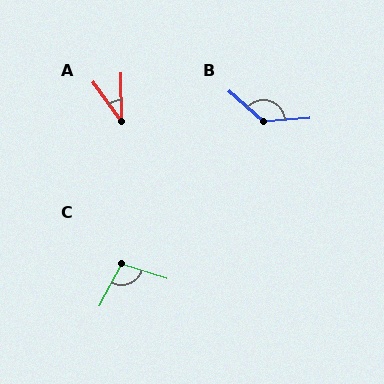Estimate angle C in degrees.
Approximately 100 degrees.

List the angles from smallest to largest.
A (36°), C (100°), B (134°).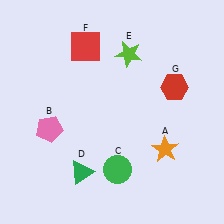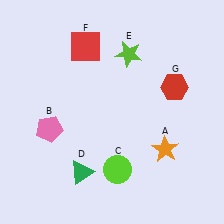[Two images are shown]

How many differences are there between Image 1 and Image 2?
There is 1 difference between the two images.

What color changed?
The circle (C) changed from green in Image 1 to lime in Image 2.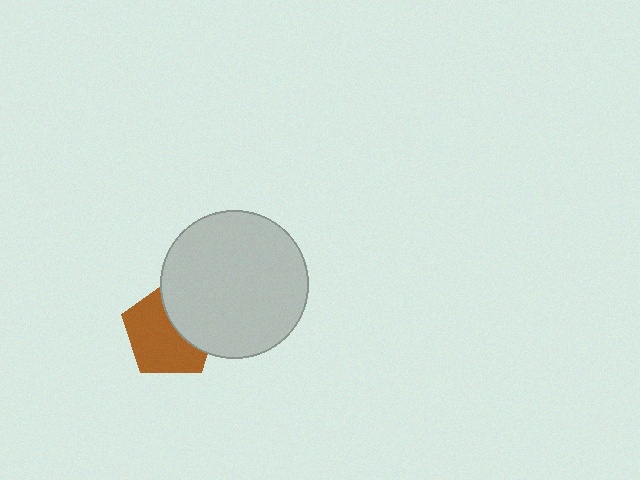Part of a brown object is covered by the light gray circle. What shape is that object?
It is a pentagon.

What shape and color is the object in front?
The object in front is a light gray circle.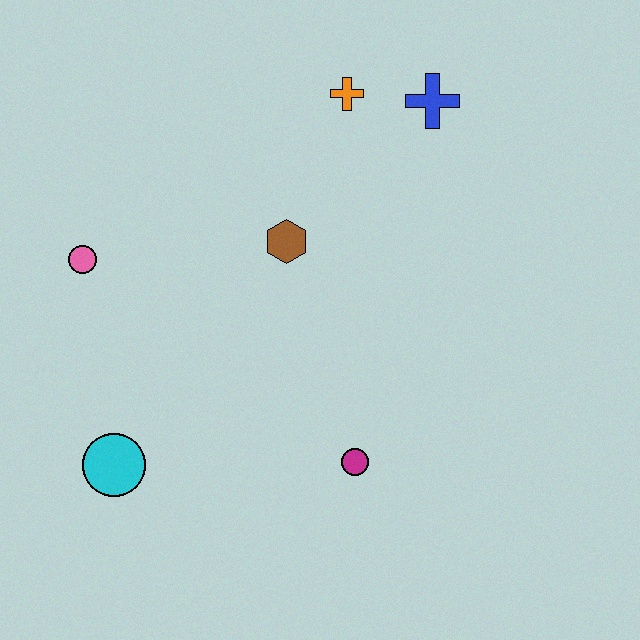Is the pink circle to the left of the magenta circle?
Yes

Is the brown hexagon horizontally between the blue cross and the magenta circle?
No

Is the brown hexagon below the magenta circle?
No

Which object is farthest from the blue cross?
The cyan circle is farthest from the blue cross.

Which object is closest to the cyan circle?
The pink circle is closest to the cyan circle.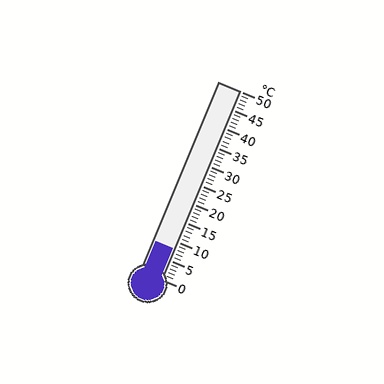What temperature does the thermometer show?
The thermometer shows approximately 8°C.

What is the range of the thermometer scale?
The thermometer scale ranges from 0°C to 50°C.